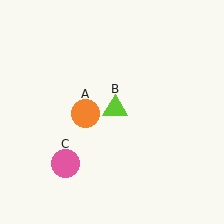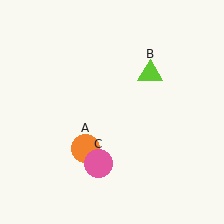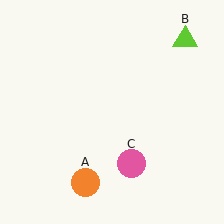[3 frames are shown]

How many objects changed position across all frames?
3 objects changed position: orange circle (object A), lime triangle (object B), pink circle (object C).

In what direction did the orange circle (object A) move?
The orange circle (object A) moved down.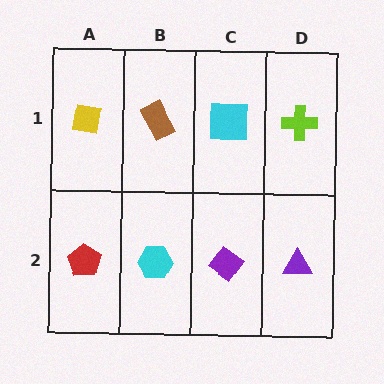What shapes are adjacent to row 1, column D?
A purple triangle (row 2, column D), a cyan square (row 1, column C).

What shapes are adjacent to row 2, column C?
A cyan square (row 1, column C), a cyan hexagon (row 2, column B), a purple triangle (row 2, column D).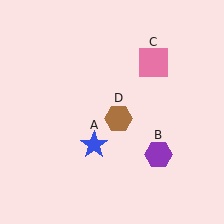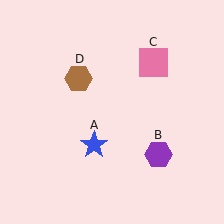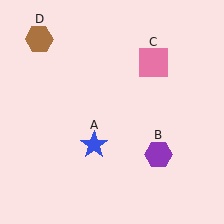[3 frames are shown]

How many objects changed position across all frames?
1 object changed position: brown hexagon (object D).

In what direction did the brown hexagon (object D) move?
The brown hexagon (object D) moved up and to the left.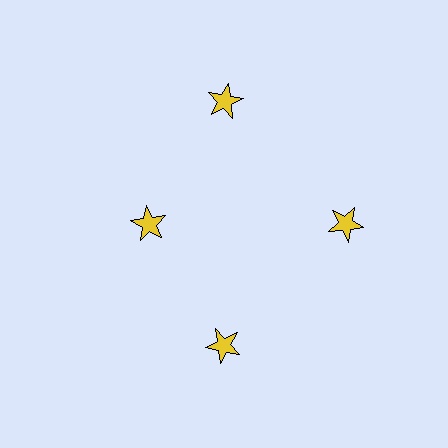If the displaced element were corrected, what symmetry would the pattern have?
It would have 4-fold rotational symmetry — the pattern would map onto itself every 90 degrees.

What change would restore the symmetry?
The symmetry would be restored by moving it outward, back onto the ring so that all 4 stars sit at equal angles and equal distance from the center.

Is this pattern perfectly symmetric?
No. The 4 yellow stars are arranged in a ring, but one element near the 9 o'clock position is pulled inward toward the center, breaking the 4-fold rotational symmetry.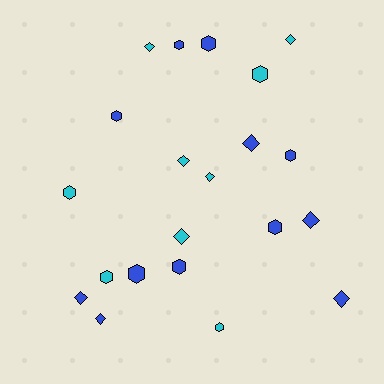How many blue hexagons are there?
There are 7 blue hexagons.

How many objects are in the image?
There are 21 objects.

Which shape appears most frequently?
Hexagon, with 11 objects.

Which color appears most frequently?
Blue, with 12 objects.